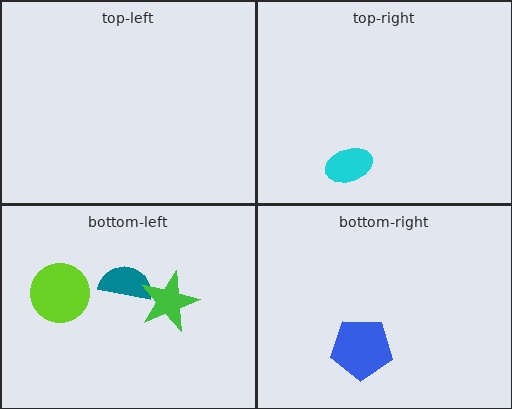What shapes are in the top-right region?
The cyan ellipse.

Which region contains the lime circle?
The bottom-left region.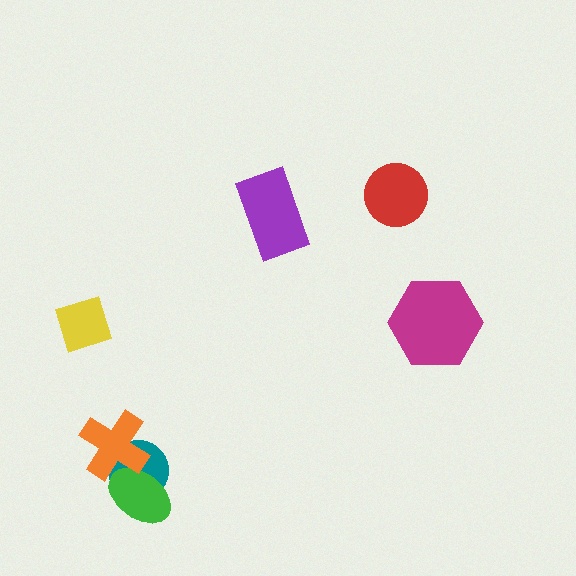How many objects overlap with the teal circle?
2 objects overlap with the teal circle.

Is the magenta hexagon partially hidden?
No, no other shape covers it.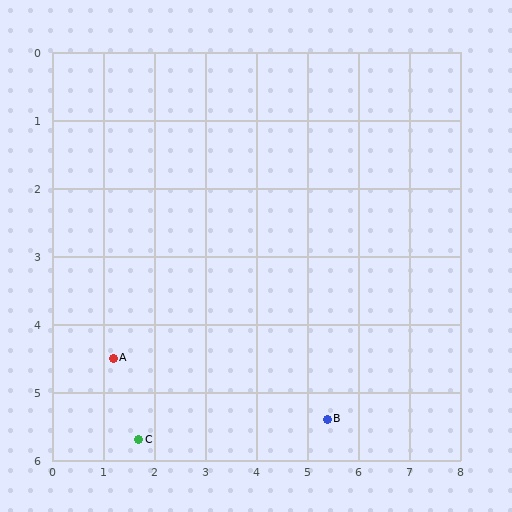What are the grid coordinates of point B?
Point B is at approximately (5.4, 5.4).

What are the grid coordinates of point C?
Point C is at approximately (1.7, 5.7).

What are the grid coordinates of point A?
Point A is at approximately (1.2, 4.5).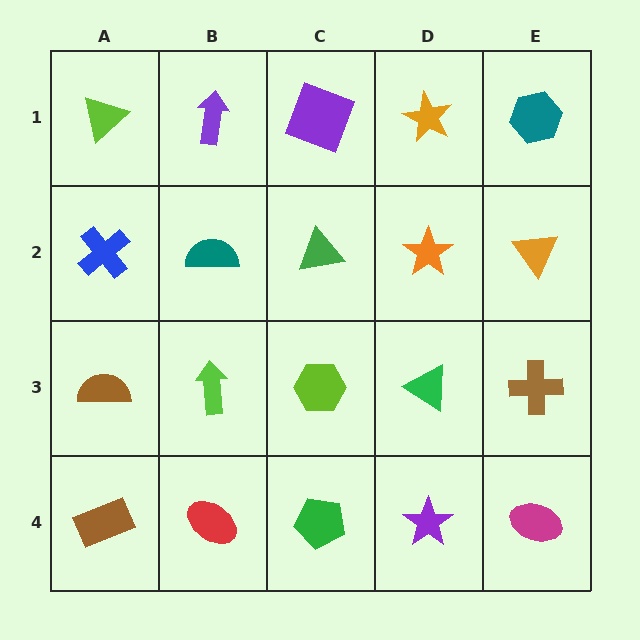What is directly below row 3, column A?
A brown rectangle.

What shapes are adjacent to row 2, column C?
A purple square (row 1, column C), a lime hexagon (row 3, column C), a teal semicircle (row 2, column B), an orange star (row 2, column D).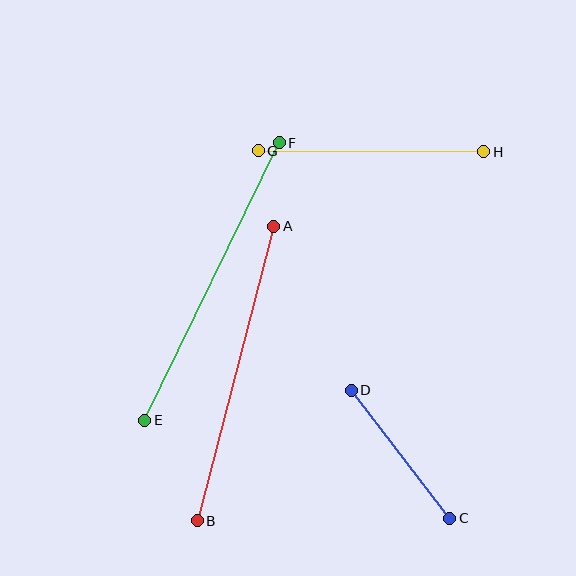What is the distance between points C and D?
The distance is approximately 162 pixels.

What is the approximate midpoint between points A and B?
The midpoint is at approximately (235, 373) pixels.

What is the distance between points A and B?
The distance is approximately 304 pixels.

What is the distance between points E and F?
The distance is approximately 308 pixels.